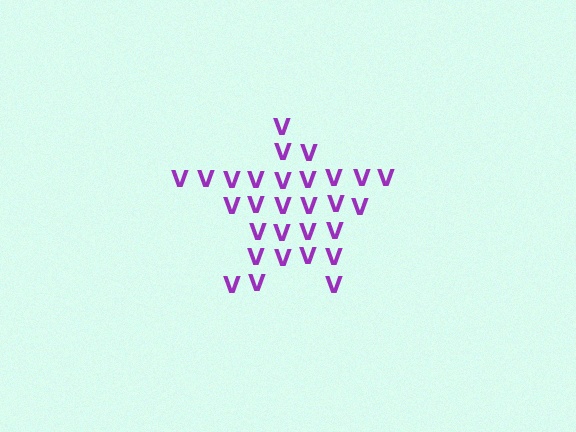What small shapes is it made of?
It is made of small letter V's.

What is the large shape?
The large shape is a star.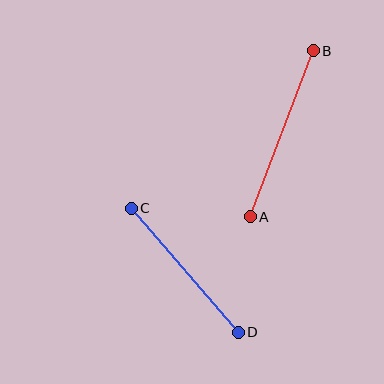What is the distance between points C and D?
The distance is approximately 164 pixels.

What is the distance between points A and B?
The distance is approximately 178 pixels.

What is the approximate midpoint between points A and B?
The midpoint is at approximately (282, 134) pixels.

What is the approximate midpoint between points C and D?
The midpoint is at approximately (185, 270) pixels.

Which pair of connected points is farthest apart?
Points A and B are farthest apart.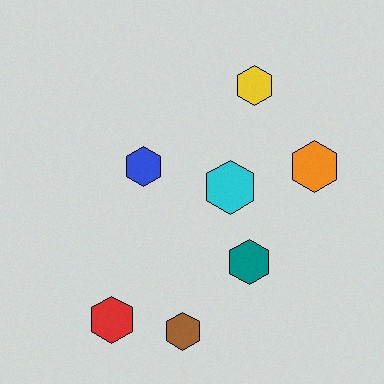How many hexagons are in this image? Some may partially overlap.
There are 7 hexagons.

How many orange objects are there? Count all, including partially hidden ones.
There is 1 orange object.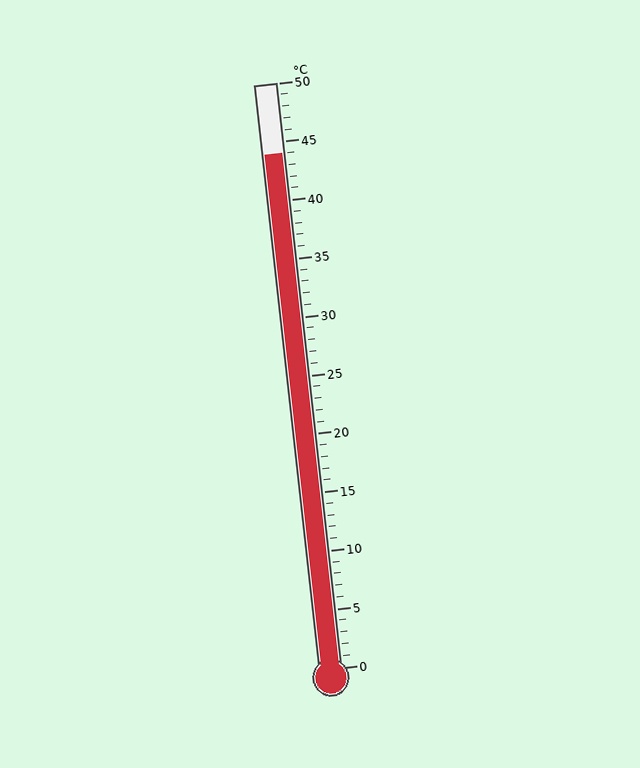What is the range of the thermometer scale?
The thermometer scale ranges from 0°C to 50°C.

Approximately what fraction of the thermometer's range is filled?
The thermometer is filled to approximately 90% of its range.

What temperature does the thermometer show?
The thermometer shows approximately 44°C.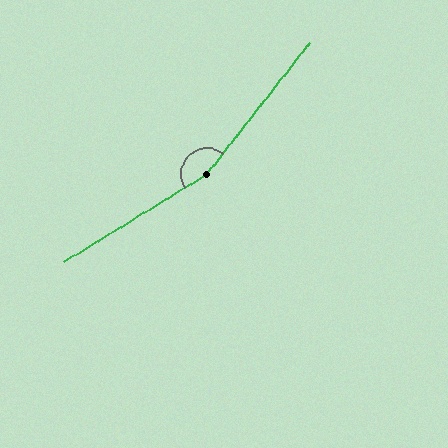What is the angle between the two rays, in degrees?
Approximately 159 degrees.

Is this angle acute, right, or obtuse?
It is obtuse.